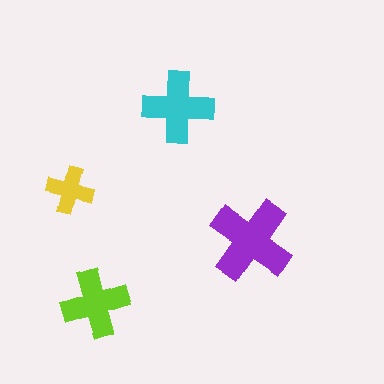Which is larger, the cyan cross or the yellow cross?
The cyan one.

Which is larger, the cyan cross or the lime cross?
The cyan one.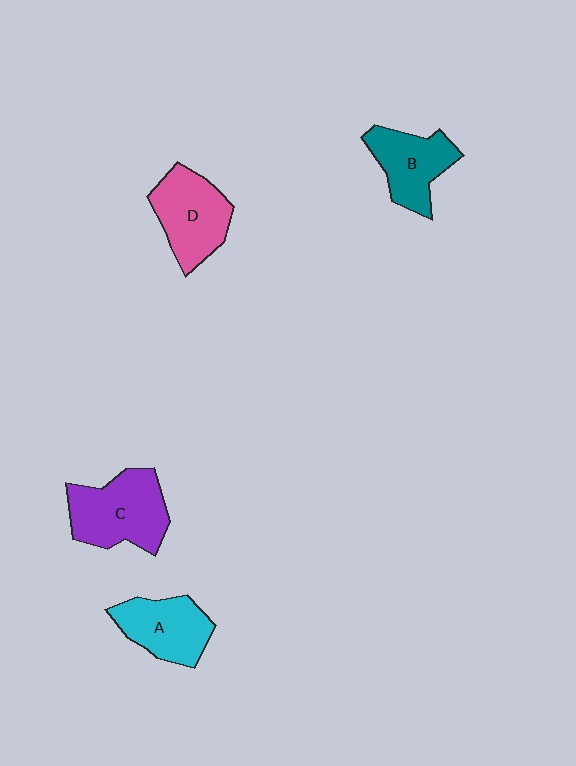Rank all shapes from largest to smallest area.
From largest to smallest: C (purple), D (pink), A (cyan), B (teal).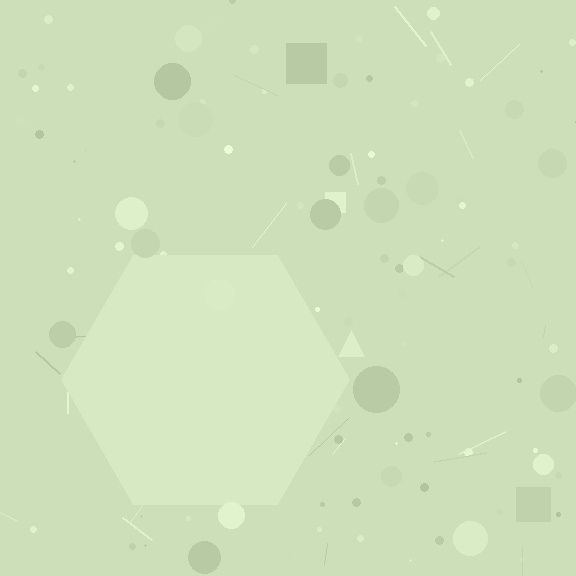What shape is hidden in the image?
A hexagon is hidden in the image.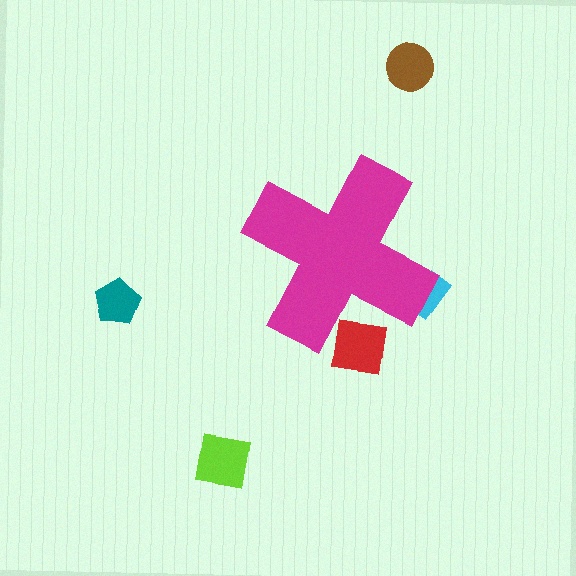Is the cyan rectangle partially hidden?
Yes, the cyan rectangle is partially hidden behind the magenta cross.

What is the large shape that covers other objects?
A magenta cross.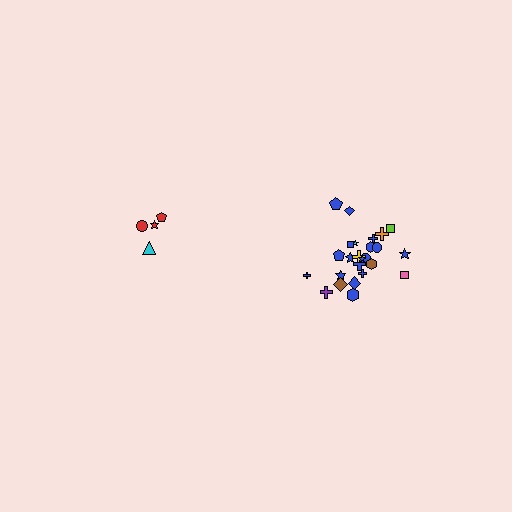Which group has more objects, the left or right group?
The right group.